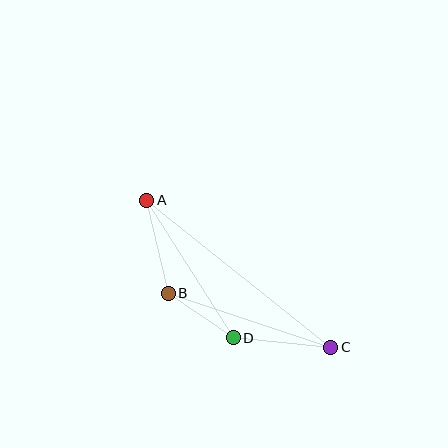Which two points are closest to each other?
Points B and D are closest to each other.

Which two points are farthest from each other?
Points A and C are farthest from each other.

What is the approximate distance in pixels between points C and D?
The distance between C and D is approximately 98 pixels.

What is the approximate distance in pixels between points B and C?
The distance between B and C is approximately 172 pixels.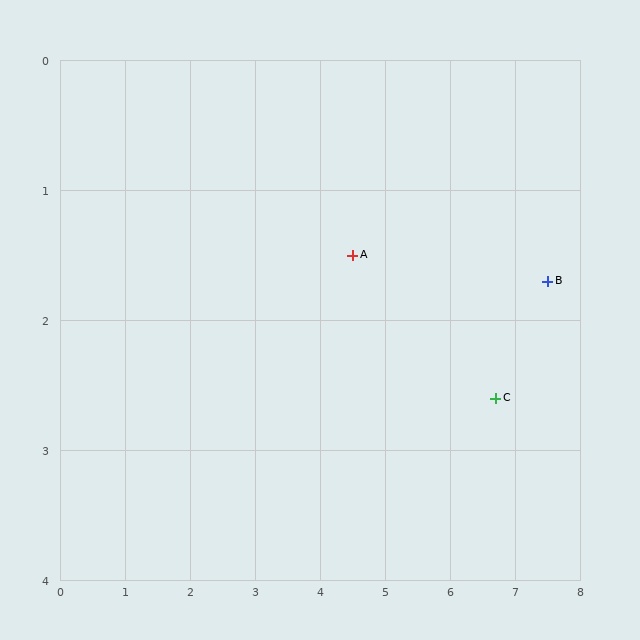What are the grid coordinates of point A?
Point A is at approximately (4.5, 1.5).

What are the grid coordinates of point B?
Point B is at approximately (7.5, 1.7).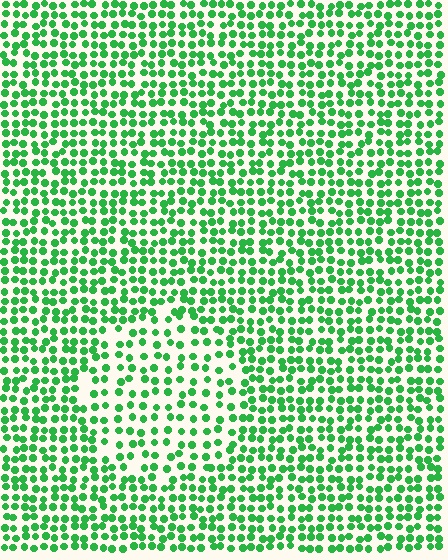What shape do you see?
I see a circle.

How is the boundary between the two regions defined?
The boundary is defined by a change in element density (approximately 1.6x ratio). All elements are the same color, size, and shape.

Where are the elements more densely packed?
The elements are more densely packed outside the circle boundary.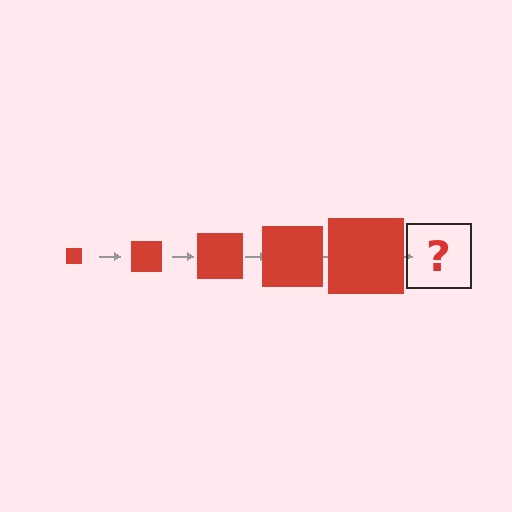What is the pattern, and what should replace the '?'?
The pattern is that the square gets progressively larger each step. The '?' should be a red square, larger than the previous one.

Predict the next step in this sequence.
The next step is a red square, larger than the previous one.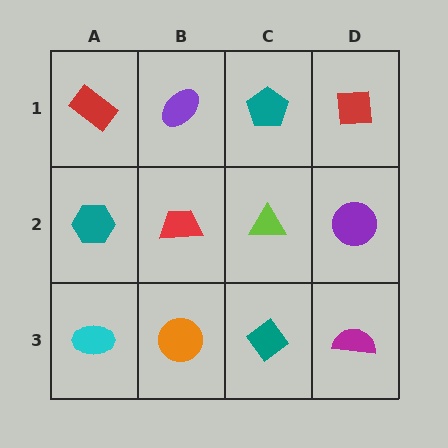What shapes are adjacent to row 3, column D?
A purple circle (row 2, column D), a teal diamond (row 3, column C).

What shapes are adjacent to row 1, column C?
A lime triangle (row 2, column C), a purple ellipse (row 1, column B), a red square (row 1, column D).